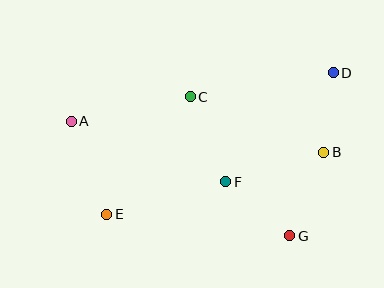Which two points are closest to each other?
Points B and D are closest to each other.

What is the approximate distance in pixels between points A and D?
The distance between A and D is approximately 266 pixels.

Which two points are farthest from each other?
Points D and E are farthest from each other.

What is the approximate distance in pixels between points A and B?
The distance between A and B is approximately 254 pixels.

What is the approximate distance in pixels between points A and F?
The distance between A and F is approximately 166 pixels.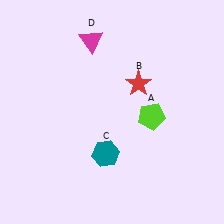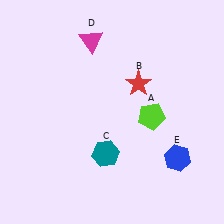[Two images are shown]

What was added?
A blue hexagon (E) was added in Image 2.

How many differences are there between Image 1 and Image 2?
There is 1 difference between the two images.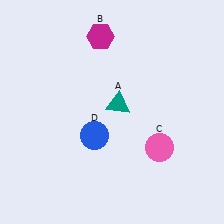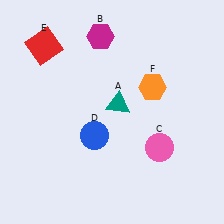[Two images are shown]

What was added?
A red square (E), an orange hexagon (F) were added in Image 2.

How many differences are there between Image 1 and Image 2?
There are 2 differences between the two images.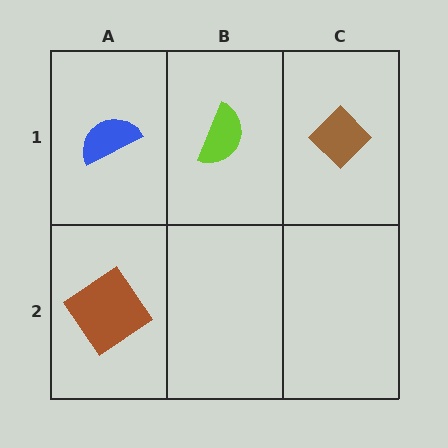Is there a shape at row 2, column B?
No, that cell is empty.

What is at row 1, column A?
A blue semicircle.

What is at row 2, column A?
A brown diamond.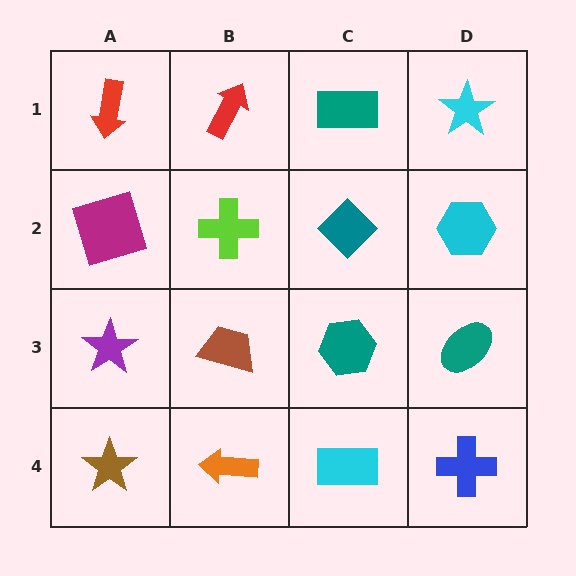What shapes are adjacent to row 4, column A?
A purple star (row 3, column A), an orange arrow (row 4, column B).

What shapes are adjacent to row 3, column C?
A teal diamond (row 2, column C), a cyan rectangle (row 4, column C), a brown trapezoid (row 3, column B), a teal ellipse (row 3, column D).